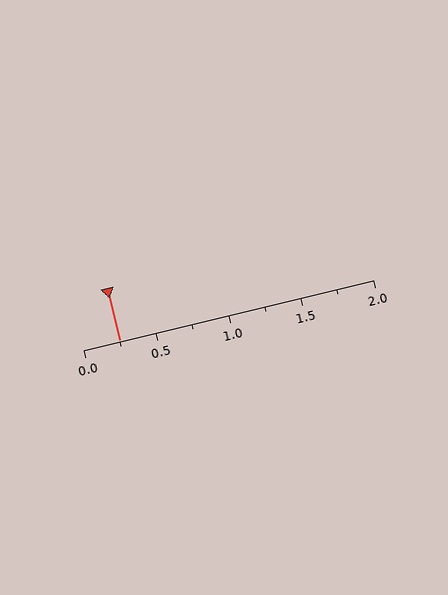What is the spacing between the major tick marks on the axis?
The major ticks are spaced 0.5 apart.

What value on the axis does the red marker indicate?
The marker indicates approximately 0.25.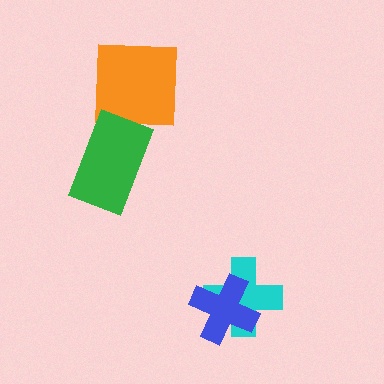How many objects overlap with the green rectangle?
0 objects overlap with the green rectangle.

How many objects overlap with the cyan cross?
1 object overlaps with the cyan cross.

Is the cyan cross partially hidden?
Yes, it is partially covered by another shape.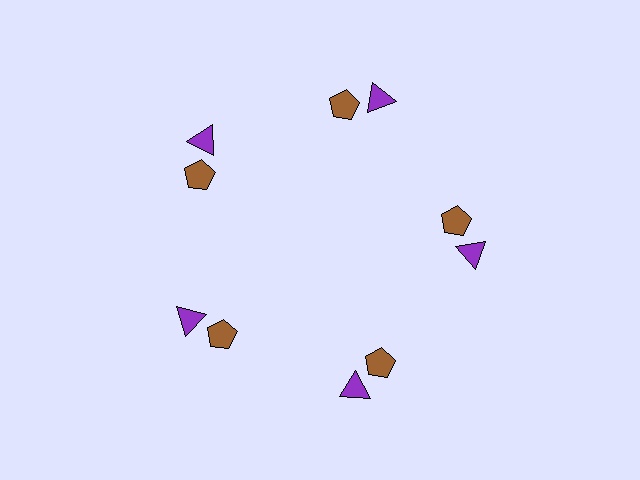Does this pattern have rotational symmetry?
Yes, this pattern has 5-fold rotational symmetry. It looks the same after rotating 72 degrees around the center.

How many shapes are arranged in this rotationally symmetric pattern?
There are 10 shapes, arranged in 5 groups of 2.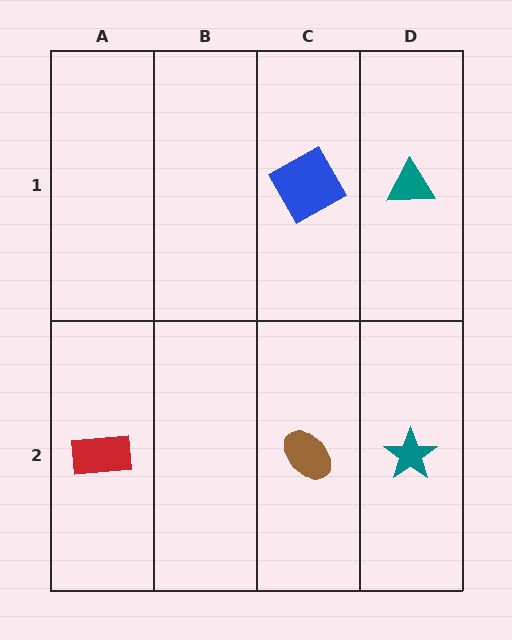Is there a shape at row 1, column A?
No, that cell is empty.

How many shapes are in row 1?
2 shapes.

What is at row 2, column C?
A brown ellipse.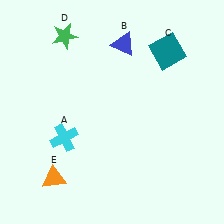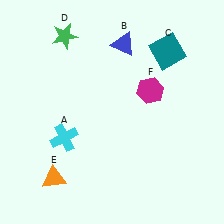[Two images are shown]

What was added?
A magenta hexagon (F) was added in Image 2.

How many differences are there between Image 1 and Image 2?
There is 1 difference between the two images.